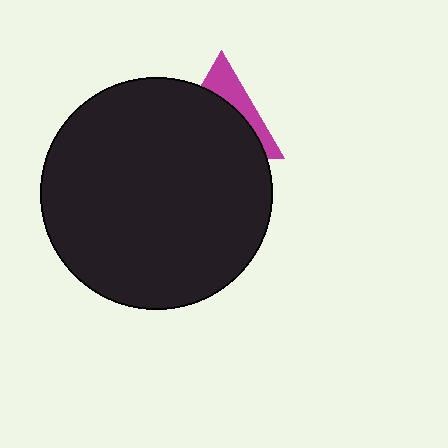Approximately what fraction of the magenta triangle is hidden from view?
Roughly 68% of the magenta triangle is hidden behind the black circle.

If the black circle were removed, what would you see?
You would see the complete magenta triangle.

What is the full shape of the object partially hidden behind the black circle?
The partially hidden object is a magenta triangle.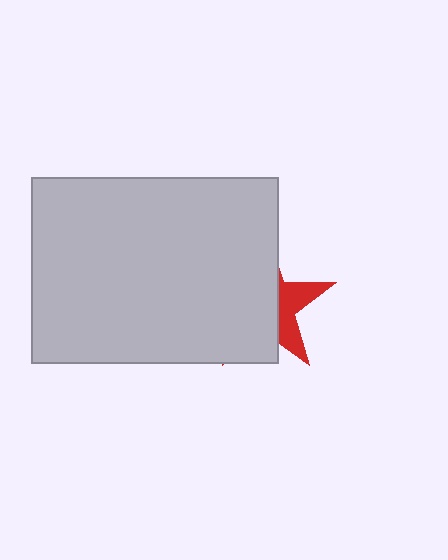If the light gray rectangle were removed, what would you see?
You would see the complete red star.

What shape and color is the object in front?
The object in front is a light gray rectangle.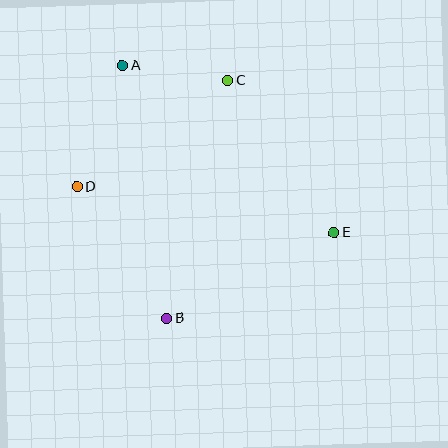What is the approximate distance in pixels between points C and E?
The distance between C and E is approximately 185 pixels.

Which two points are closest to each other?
Points A and C are closest to each other.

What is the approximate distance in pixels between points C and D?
The distance between C and D is approximately 184 pixels.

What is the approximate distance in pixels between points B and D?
The distance between B and D is approximately 159 pixels.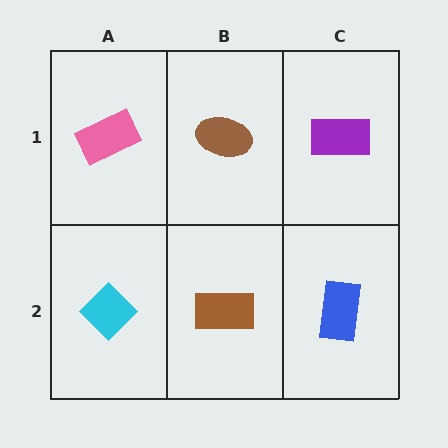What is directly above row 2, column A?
A pink rectangle.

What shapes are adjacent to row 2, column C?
A purple rectangle (row 1, column C), a brown rectangle (row 2, column B).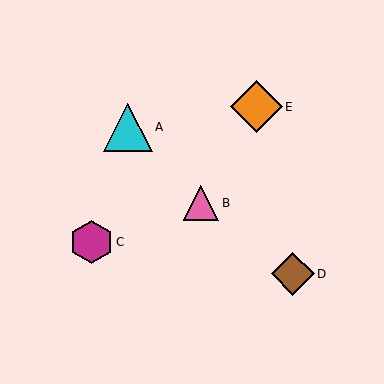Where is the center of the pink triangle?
The center of the pink triangle is at (201, 203).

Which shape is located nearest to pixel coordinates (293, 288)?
The brown diamond (labeled D) at (293, 274) is nearest to that location.